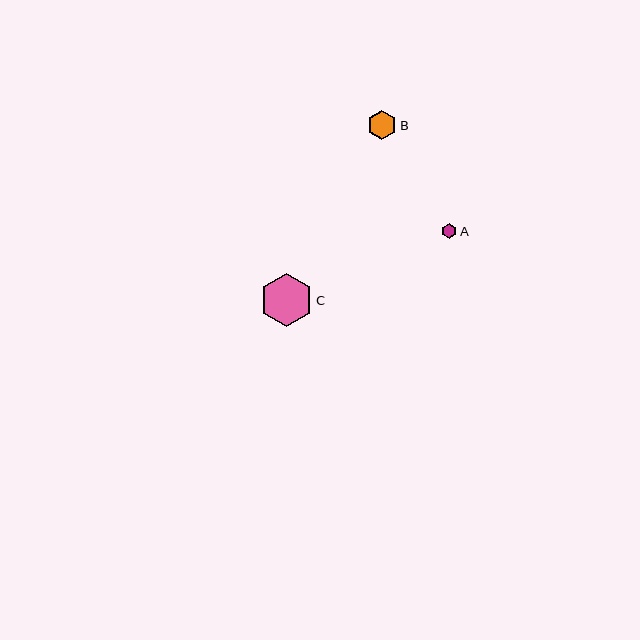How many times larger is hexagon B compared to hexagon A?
Hexagon B is approximately 1.9 times the size of hexagon A.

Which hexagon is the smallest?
Hexagon A is the smallest with a size of approximately 15 pixels.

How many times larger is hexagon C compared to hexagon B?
Hexagon C is approximately 1.8 times the size of hexagon B.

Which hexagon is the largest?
Hexagon C is the largest with a size of approximately 53 pixels.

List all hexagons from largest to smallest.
From largest to smallest: C, B, A.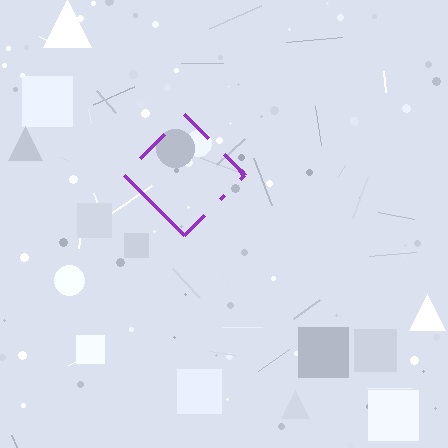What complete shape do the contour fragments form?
The contour fragments form a diamond.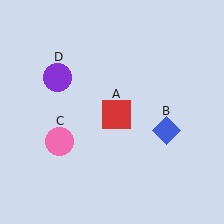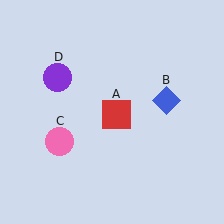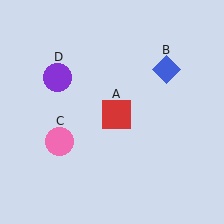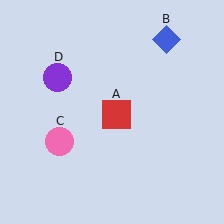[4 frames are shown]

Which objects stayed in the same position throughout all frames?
Red square (object A) and pink circle (object C) and purple circle (object D) remained stationary.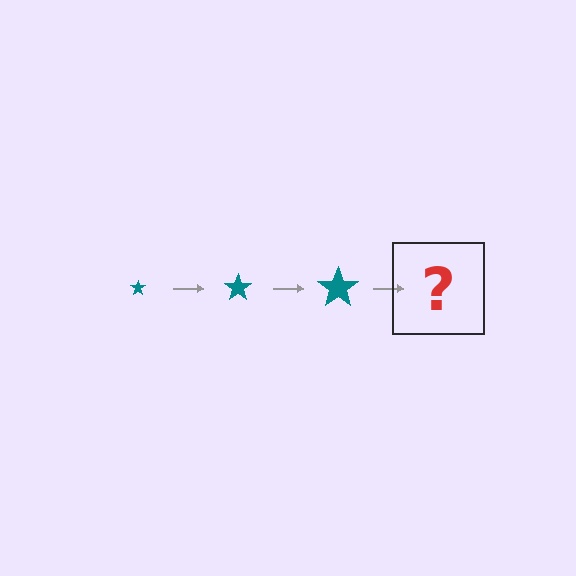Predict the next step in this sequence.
The next step is a teal star, larger than the previous one.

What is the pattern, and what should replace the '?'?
The pattern is that the star gets progressively larger each step. The '?' should be a teal star, larger than the previous one.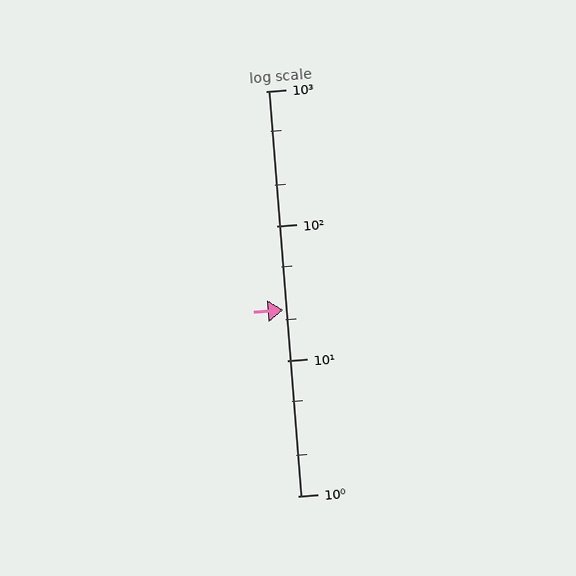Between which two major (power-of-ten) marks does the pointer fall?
The pointer is between 10 and 100.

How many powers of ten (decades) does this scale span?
The scale spans 3 decades, from 1 to 1000.